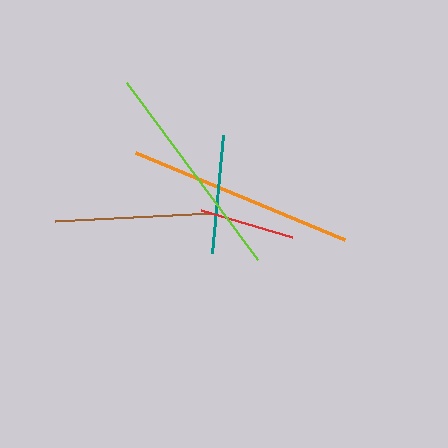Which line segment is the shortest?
The red line is the shortest at approximately 95 pixels.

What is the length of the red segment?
The red segment is approximately 95 pixels long.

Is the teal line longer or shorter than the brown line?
The brown line is longer than the teal line.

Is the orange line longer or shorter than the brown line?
The orange line is longer than the brown line.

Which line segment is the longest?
The orange line is the longest at approximately 227 pixels.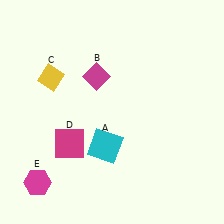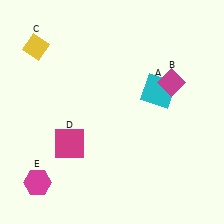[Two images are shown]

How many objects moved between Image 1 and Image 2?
3 objects moved between the two images.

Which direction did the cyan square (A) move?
The cyan square (A) moved up.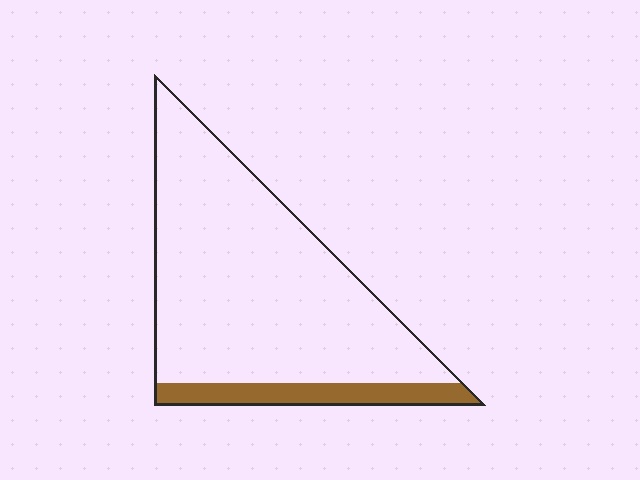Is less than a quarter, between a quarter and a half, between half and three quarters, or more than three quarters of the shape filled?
Less than a quarter.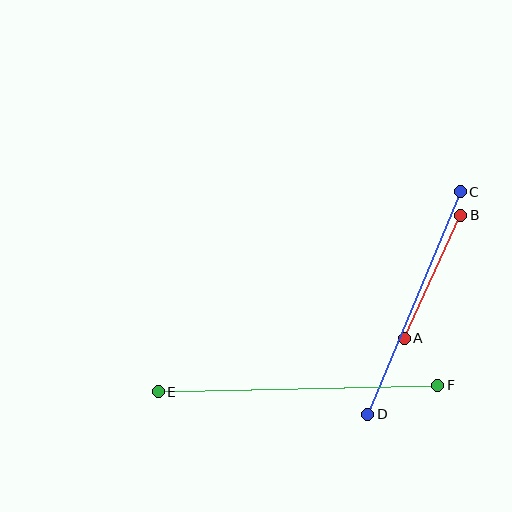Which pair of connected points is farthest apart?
Points E and F are farthest apart.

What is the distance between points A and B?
The distance is approximately 135 pixels.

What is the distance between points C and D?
The distance is approximately 241 pixels.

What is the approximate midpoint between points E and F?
The midpoint is at approximately (298, 389) pixels.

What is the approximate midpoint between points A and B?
The midpoint is at approximately (433, 277) pixels.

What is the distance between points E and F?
The distance is approximately 279 pixels.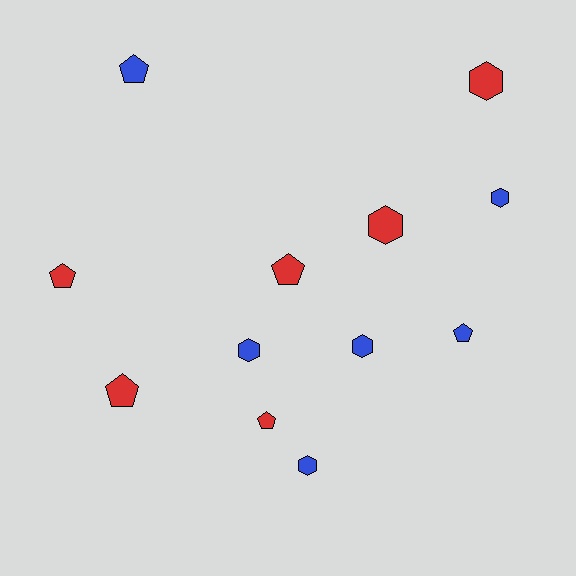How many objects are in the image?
There are 12 objects.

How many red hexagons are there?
There are 2 red hexagons.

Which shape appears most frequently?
Hexagon, with 6 objects.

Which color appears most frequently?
Blue, with 6 objects.